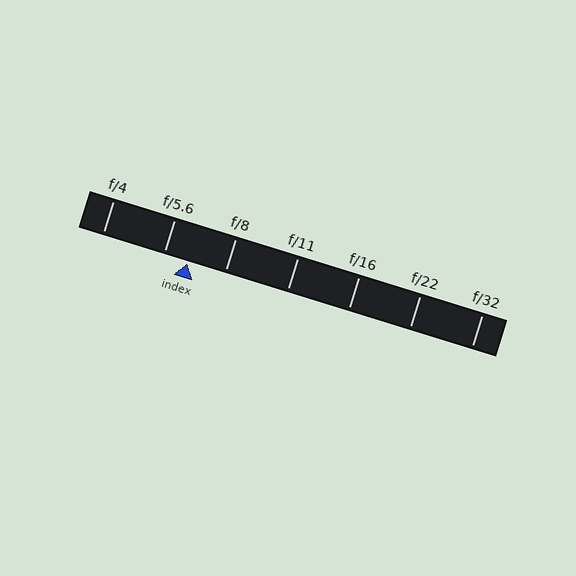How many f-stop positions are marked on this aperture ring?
There are 7 f-stop positions marked.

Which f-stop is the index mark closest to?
The index mark is closest to f/5.6.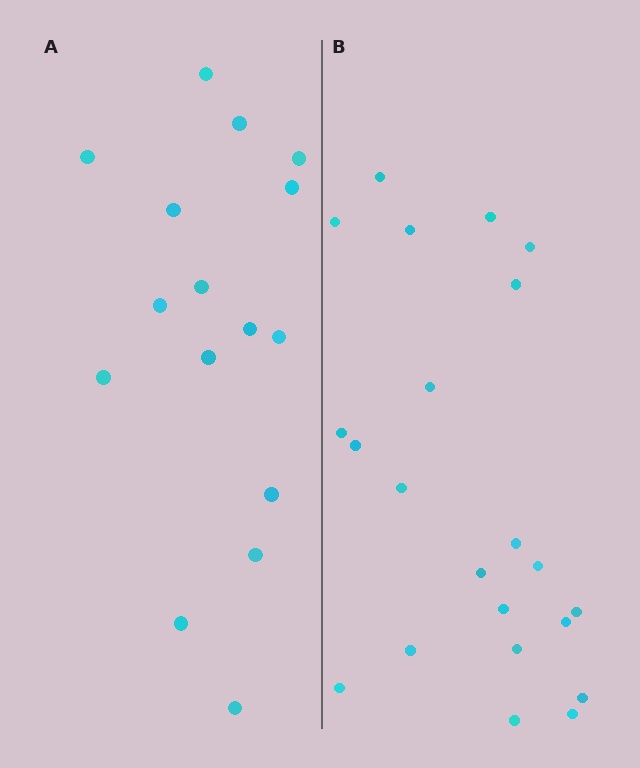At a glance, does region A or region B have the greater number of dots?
Region B (the right region) has more dots.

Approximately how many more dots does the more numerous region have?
Region B has about 6 more dots than region A.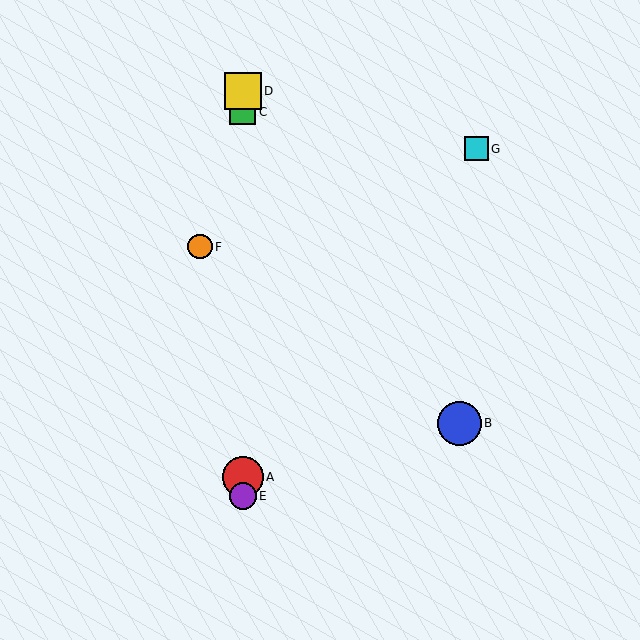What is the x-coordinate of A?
Object A is at x≈243.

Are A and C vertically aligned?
Yes, both are at x≈243.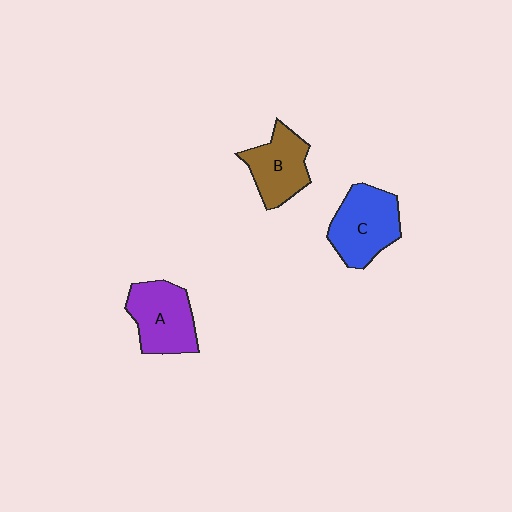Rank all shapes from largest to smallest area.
From largest to smallest: C (blue), A (purple), B (brown).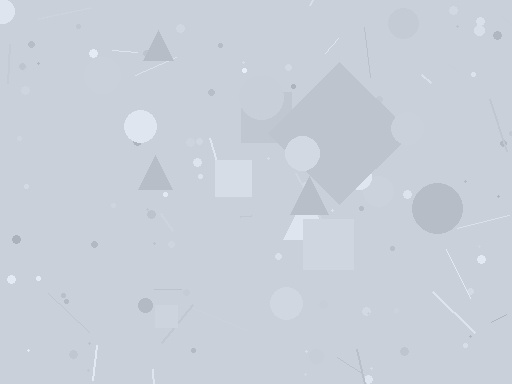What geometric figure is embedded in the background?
A diamond is embedded in the background.